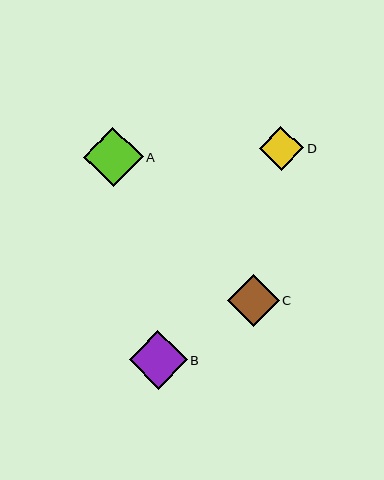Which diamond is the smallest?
Diamond D is the smallest with a size of approximately 44 pixels.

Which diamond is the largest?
Diamond A is the largest with a size of approximately 60 pixels.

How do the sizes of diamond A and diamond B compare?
Diamond A and diamond B are approximately the same size.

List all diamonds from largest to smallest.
From largest to smallest: A, B, C, D.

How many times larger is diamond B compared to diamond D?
Diamond B is approximately 1.3 times the size of diamond D.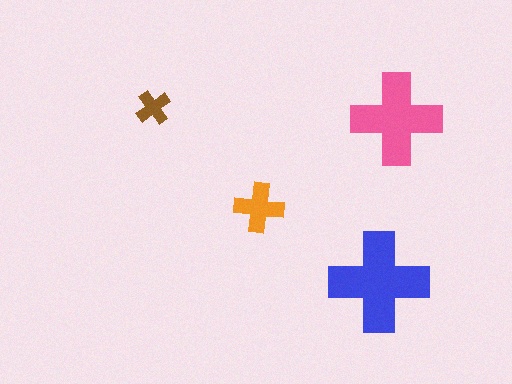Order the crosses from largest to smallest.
the blue one, the pink one, the orange one, the brown one.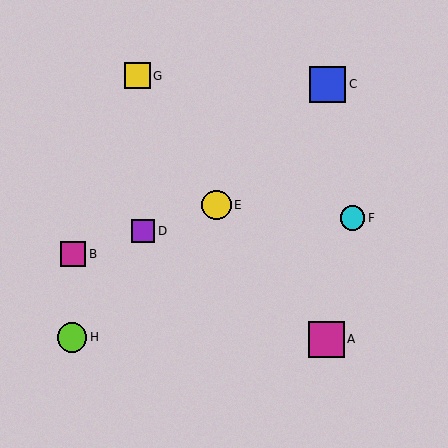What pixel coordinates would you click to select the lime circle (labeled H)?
Click at (72, 337) to select the lime circle H.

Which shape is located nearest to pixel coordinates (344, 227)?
The cyan circle (labeled F) at (352, 218) is nearest to that location.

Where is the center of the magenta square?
The center of the magenta square is at (73, 254).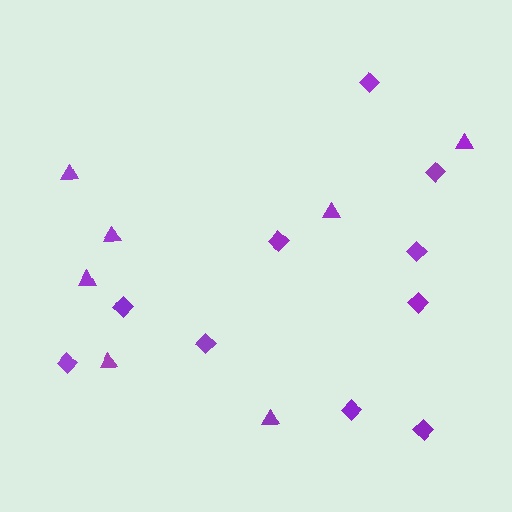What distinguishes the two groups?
There are 2 groups: one group of diamonds (10) and one group of triangles (7).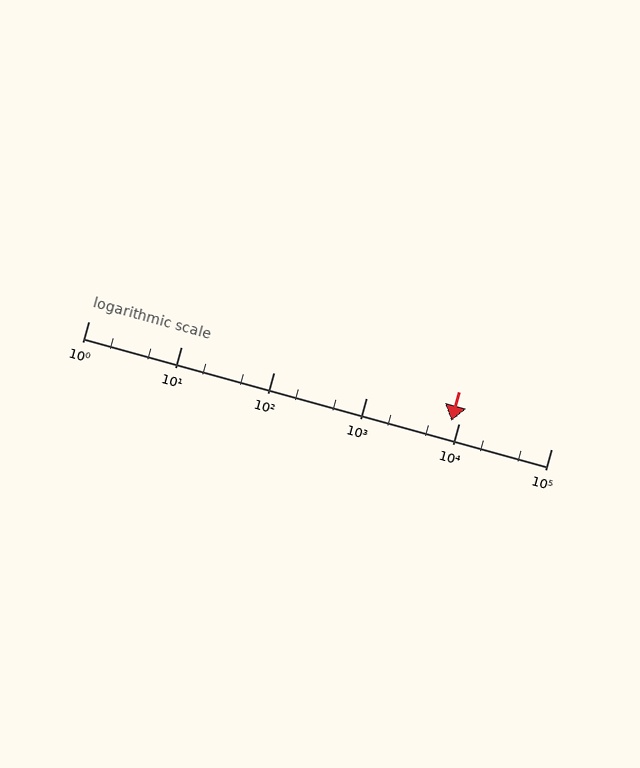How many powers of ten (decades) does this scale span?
The scale spans 5 decades, from 1 to 100000.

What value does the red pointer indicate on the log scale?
The pointer indicates approximately 8300.